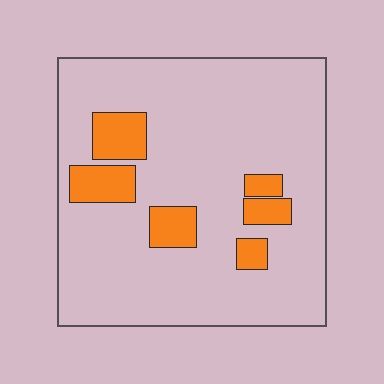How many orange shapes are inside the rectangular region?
6.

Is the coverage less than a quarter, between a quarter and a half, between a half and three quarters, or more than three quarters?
Less than a quarter.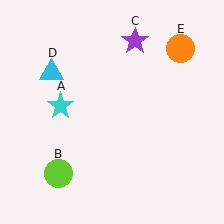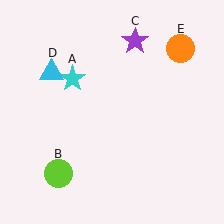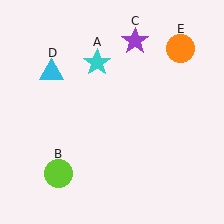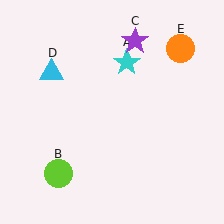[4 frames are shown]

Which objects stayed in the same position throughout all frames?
Lime circle (object B) and purple star (object C) and cyan triangle (object D) and orange circle (object E) remained stationary.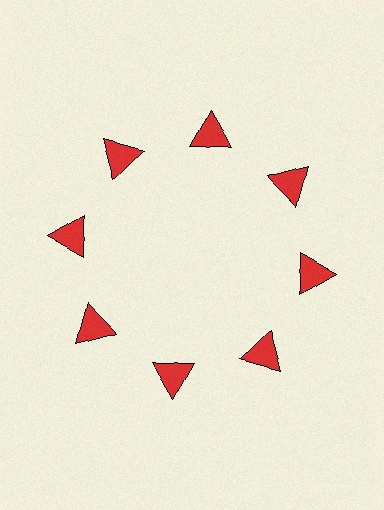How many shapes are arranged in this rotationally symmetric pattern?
There are 8 shapes, arranged in 8 groups of 1.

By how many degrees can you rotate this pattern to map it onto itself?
The pattern maps onto itself every 45 degrees of rotation.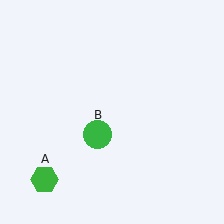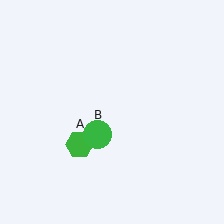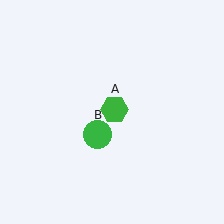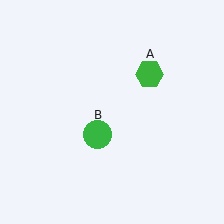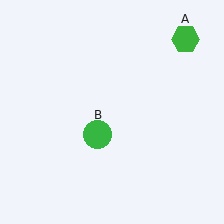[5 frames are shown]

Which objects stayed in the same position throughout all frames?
Green circle (object B) remained stationary.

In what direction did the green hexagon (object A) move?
The green hexagon (object A) moved up and to the right.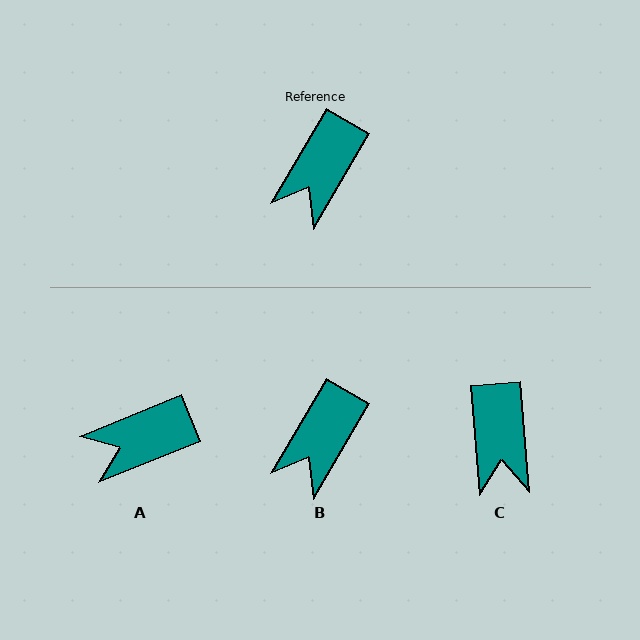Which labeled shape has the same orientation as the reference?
B.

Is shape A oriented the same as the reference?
No, it is off by about 37 degrees.